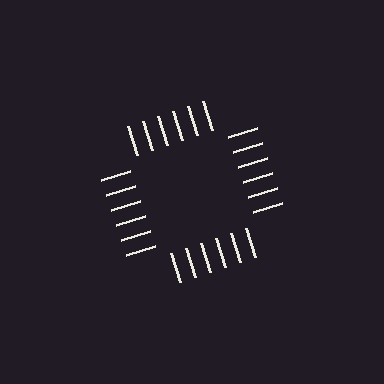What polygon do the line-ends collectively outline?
An illusory square — the line segments terminate on its edges but no continuous stroke is drawn.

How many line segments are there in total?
24 — 6 along each of the 4 edges.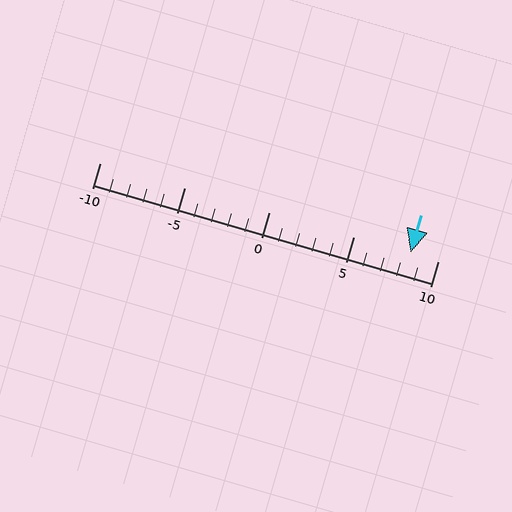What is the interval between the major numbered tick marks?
The major tick marks are spaced 5 units apart.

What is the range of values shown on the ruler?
The ruler shows values from -10 to 10.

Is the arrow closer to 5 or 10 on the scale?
The arrow is closer to 10.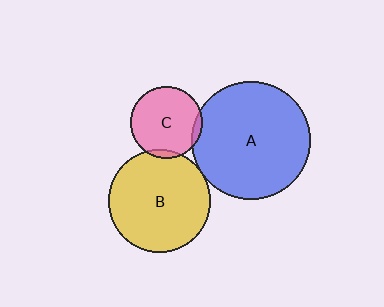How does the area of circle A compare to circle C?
Approximately 2.7 times.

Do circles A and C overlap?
Yes.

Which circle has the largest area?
Circle A (blue).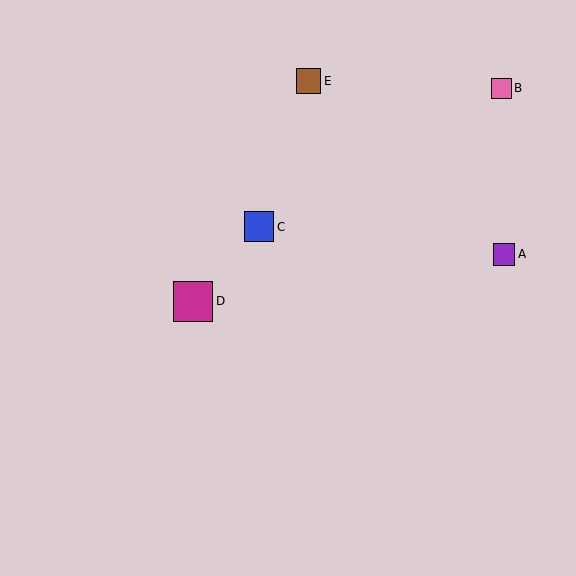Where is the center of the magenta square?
The center of the magenta square is at (193, 301).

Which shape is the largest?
The magenta square (labeled D) is the largest.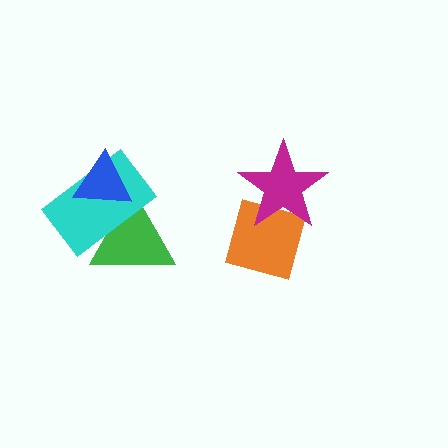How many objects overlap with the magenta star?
1 object overlaps with the magenta star.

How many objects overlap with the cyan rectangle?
2 objects overlap with the cyan rectangle.